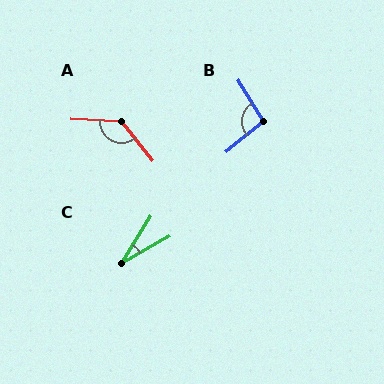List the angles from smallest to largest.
C (29°), B (98°), A (132°).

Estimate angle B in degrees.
Approximately 98 degrees.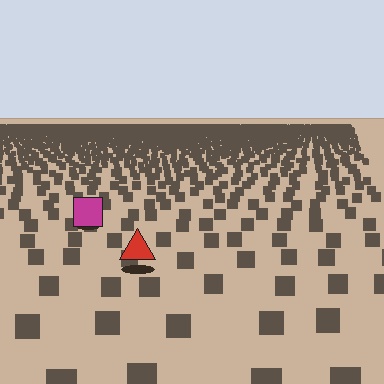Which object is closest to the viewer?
The red triangle is closest. The texture marks near it are larger and more spread out.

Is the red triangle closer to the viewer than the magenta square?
Yes. The red triangle is closer — you can tell from the texture gradient: the ground texture is coarser near it.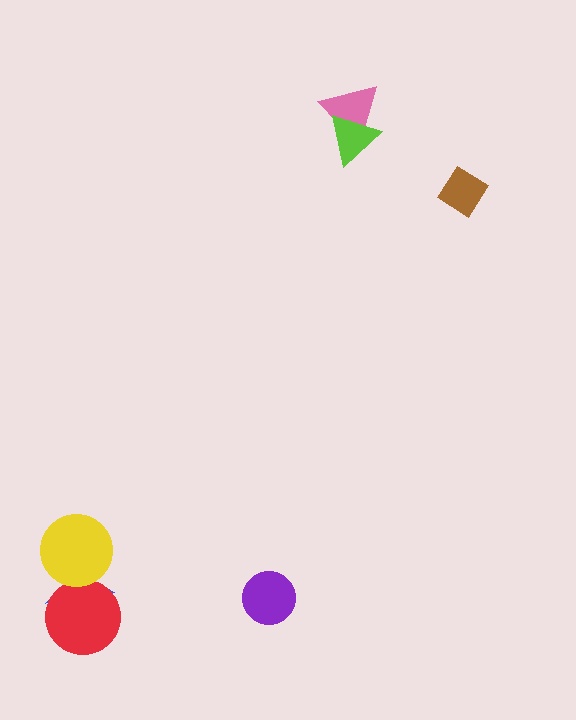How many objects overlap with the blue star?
2 objects overlap with the blue star.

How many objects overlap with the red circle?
1 object overlaps with the red circle.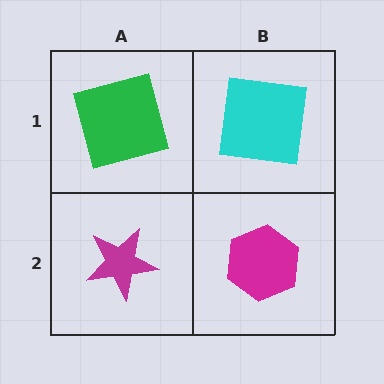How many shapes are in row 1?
2 shapes.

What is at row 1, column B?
A cyan square.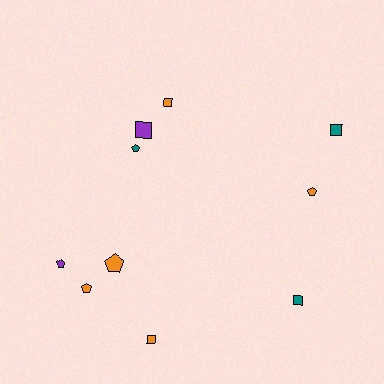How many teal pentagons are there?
There is 1 teal pentagon.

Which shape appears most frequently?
Pentagon, with 5 objects.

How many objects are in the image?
There are 10 objects.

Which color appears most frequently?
Orange, with 5 objects.